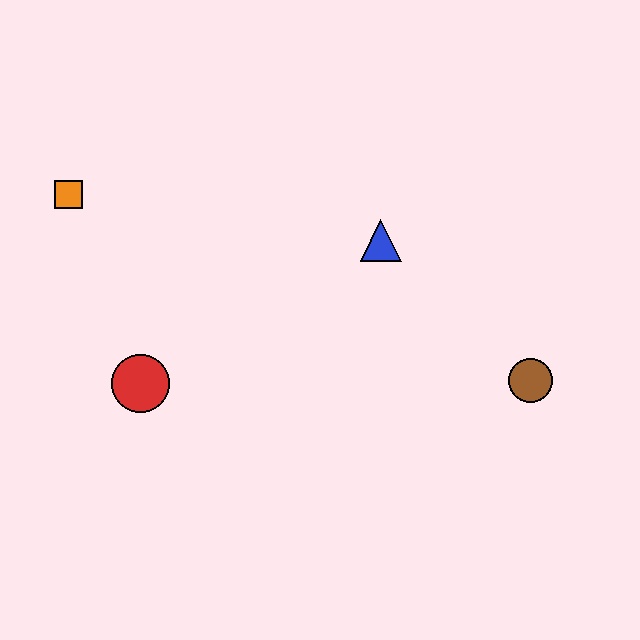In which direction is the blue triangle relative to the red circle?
The blue triangle is to the right of the red circle.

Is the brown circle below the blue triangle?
Yes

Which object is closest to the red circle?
The orange square is closest to the red circle.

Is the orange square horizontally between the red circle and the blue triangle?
No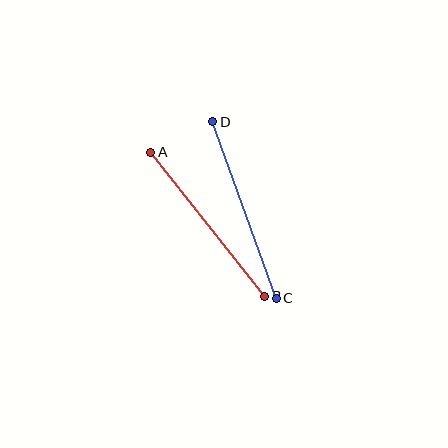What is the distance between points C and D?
The distance is approximately 188 pixels.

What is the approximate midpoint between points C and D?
The midpoint is at approximately (245, 210) pixels.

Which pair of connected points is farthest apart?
Points C and D are farthest apart.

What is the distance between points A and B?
The distance is approximately 184 pixels.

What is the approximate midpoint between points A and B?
The midpoint is at approximately (208, 224) pixels.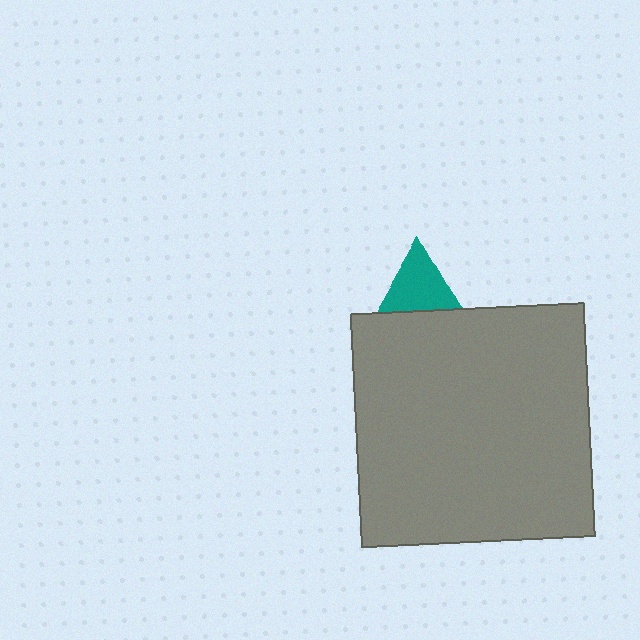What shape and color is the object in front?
The object in front is a gray square.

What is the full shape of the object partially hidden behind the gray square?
The partially hidden object is a teal triangle.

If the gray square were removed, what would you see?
You would see the complete teal triangle.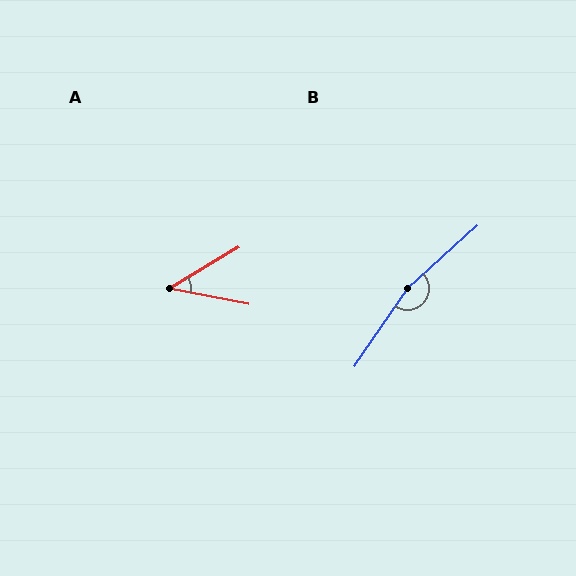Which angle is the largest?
B, at approximately 166 degrees.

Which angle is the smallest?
A, at approximately 42 degrees.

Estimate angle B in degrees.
Approximately 166 degrees.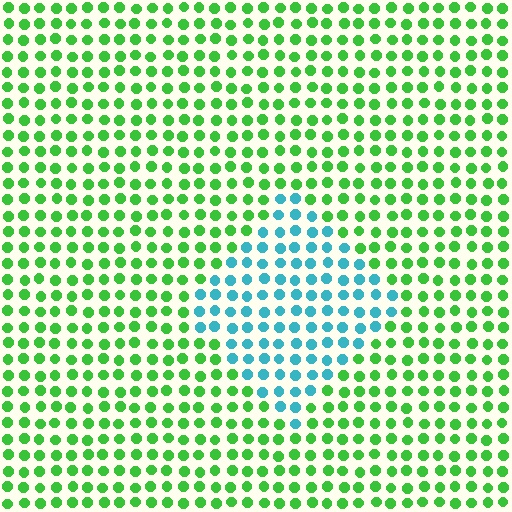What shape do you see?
I see a diamond.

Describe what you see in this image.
The image is filled with small green elements in a uniform arrangement. A diamond-shaped region is visible where the elements are tinted to a slightly different hue, forming a subtle color boundary.